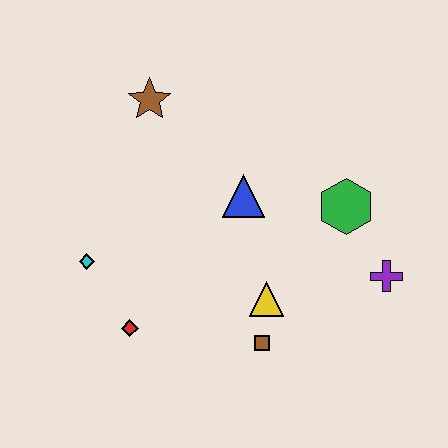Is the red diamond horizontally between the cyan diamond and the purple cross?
Yes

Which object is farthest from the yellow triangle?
The brown star is farthest from the yellow triangle.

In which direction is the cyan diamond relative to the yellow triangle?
The cyan diamond is to the left of the yellow triangle.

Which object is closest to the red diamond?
The cyan diamond is closest to the red diamond.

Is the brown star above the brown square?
Yes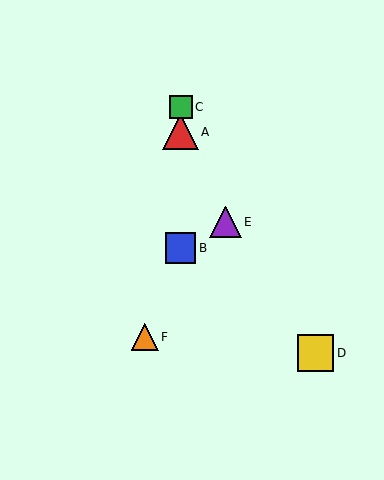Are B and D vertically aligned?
No, B is at x≈181 and D is at x≈316.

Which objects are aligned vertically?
Objects A, B, C are aligned vertically.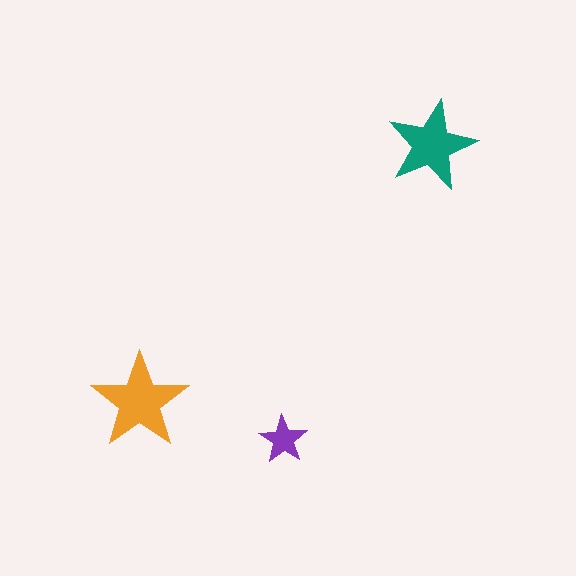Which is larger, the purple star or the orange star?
The orange one.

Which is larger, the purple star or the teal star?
The teal one.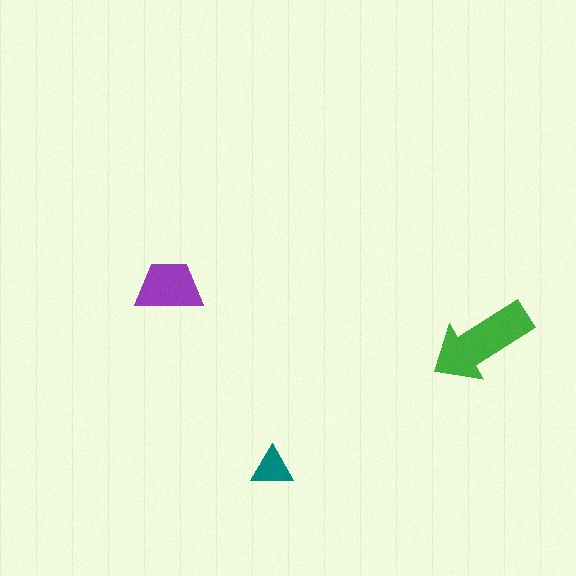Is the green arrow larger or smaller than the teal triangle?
Larger.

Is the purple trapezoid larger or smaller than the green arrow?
Smaller.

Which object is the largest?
The green arrow.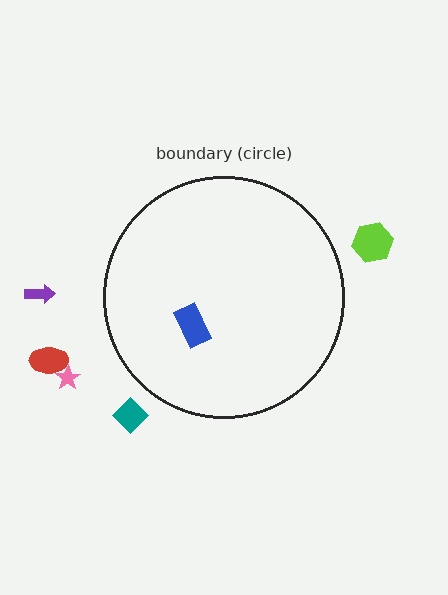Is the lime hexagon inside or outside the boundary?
Outside.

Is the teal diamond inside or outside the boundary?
Outside.